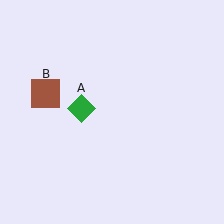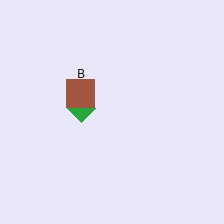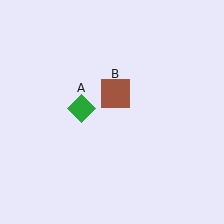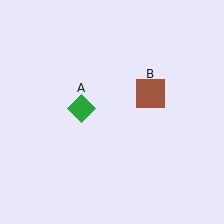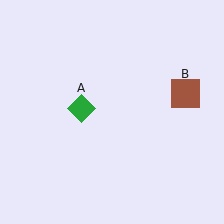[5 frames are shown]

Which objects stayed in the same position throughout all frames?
Green diamond (object A) remained stationary.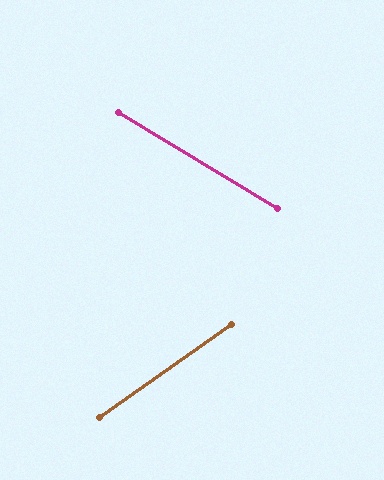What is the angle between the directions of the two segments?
Approximately 66 degrees.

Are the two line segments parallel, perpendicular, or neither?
Neither parallel nor perpendicular — they differ by about 66°.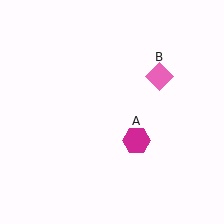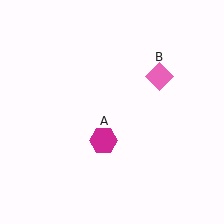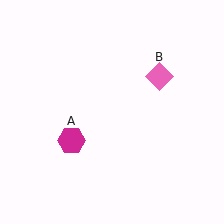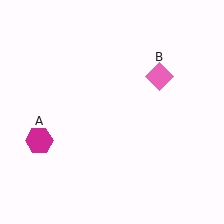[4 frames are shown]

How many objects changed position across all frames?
1 object changed position: magenta hexagon (object A).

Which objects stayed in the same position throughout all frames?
Pink diamond (object B) remained stationary.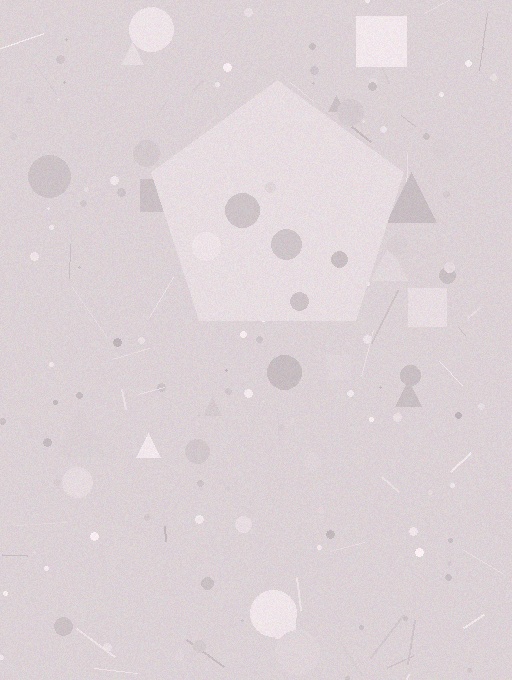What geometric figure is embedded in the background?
A pentagon is embedded in the background.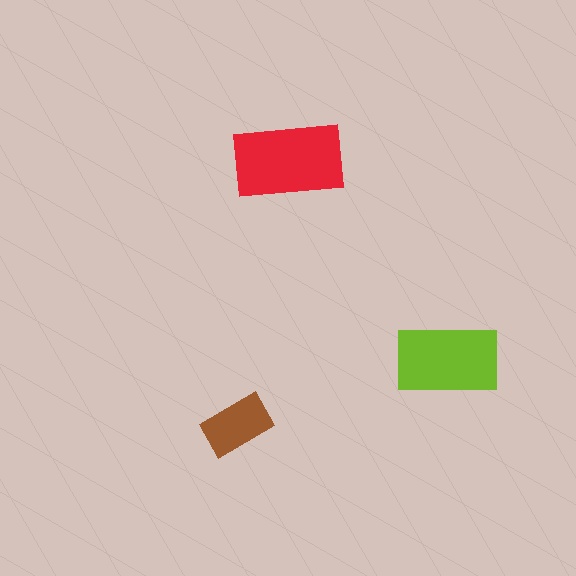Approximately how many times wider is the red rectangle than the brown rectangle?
About 1.5 times wider.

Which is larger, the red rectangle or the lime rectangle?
The red one.